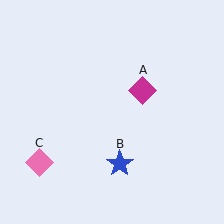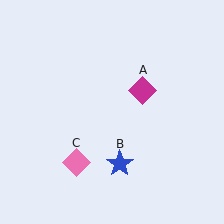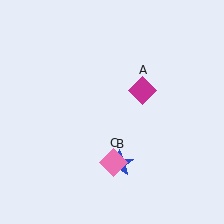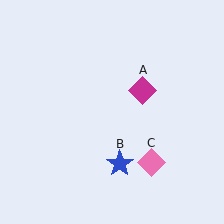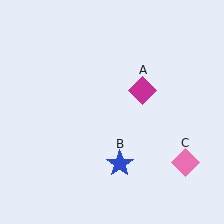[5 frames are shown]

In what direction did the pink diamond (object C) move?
The pink diamond (object C) moved right.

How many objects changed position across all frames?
1 object changed position: pink diamond (object C).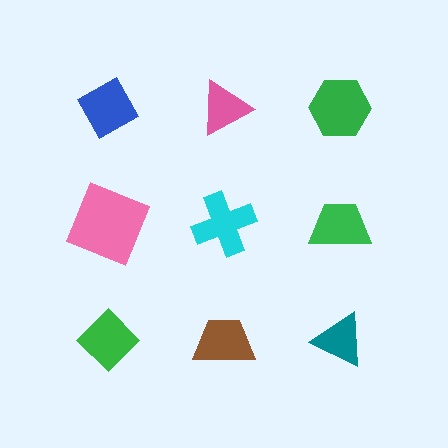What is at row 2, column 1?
A pink square.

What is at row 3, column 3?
A teal triangle.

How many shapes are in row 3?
3 shapes.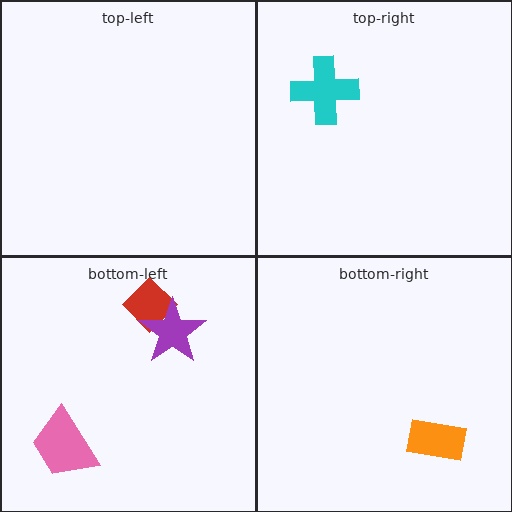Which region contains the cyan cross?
The top-right region.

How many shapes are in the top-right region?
1.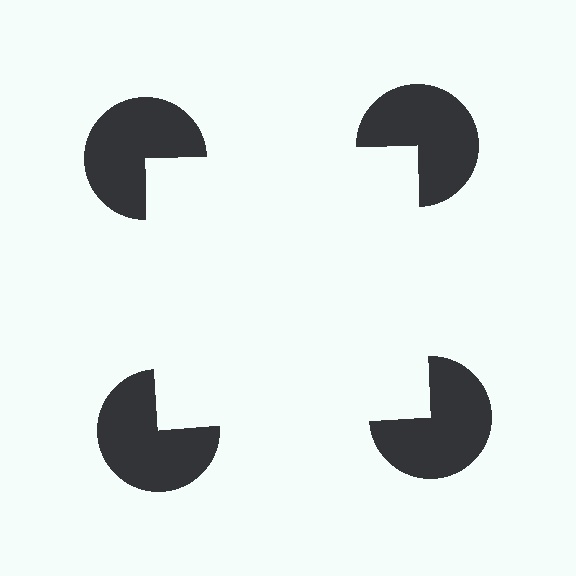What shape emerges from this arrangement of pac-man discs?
An illusory square — its edges are inferred from the aligned wedge cuts in the pac-man discs, not physically drawn.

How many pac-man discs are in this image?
There are 4 — one at each vertex of the illusory square.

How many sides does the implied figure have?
4 sides.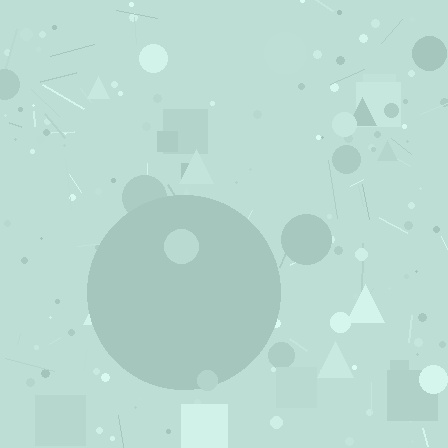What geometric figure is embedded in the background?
A circle is embedded in the background.